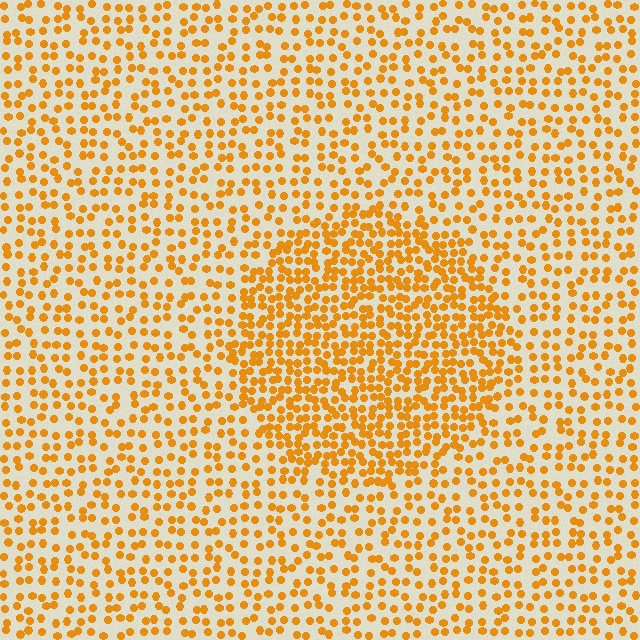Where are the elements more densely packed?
The elements are more densely packed inside the circle boundary.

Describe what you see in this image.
The image contains small orange elements arranged at two different densities. A circle-shaped region is visible where the elements are more densely packed than the surrounding area.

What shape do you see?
I see a circle.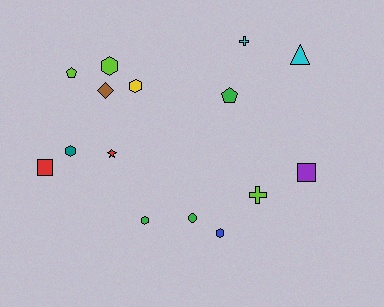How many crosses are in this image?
There are 2 crosses.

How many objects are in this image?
There are 15 objects.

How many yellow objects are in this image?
There is 1 yellow object.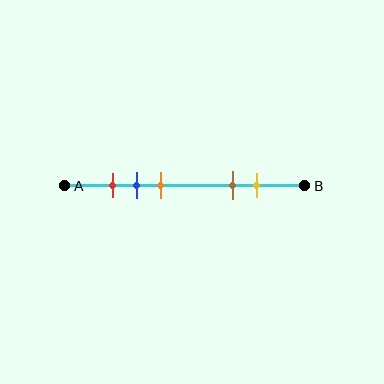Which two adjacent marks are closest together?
The red and blue marks are the closest adjacent pair.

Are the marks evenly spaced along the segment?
No, the marks are not evenly spaced.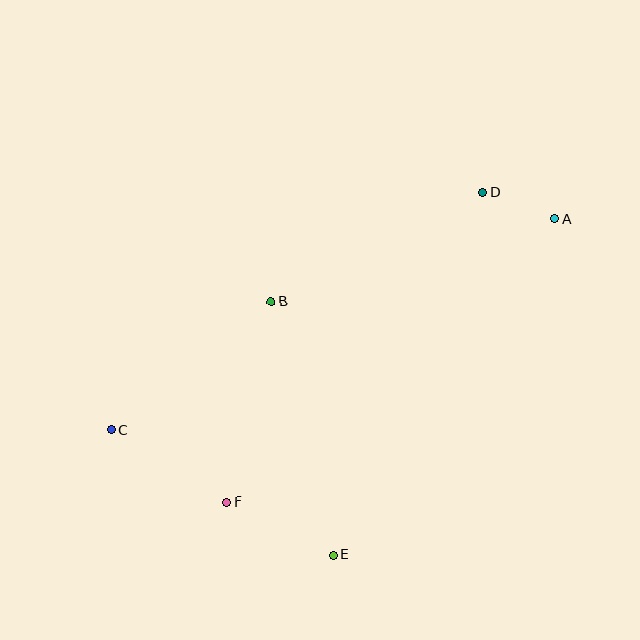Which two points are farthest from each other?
Points A and C are farthest from each other.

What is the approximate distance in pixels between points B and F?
The distance between B and F is approximately 205 pixels.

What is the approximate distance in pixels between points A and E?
The distance between A and E is approximately 402 pixels.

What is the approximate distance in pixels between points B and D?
The distance between B and D is approximately 239 pixels.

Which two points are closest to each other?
Points A and D are closest to each other.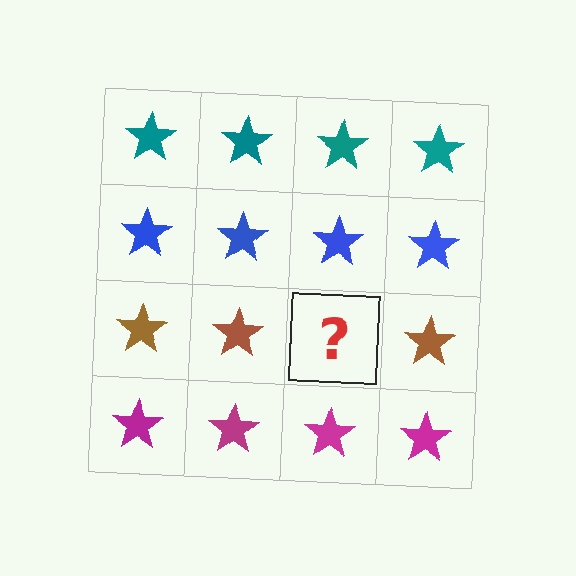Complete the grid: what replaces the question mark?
The question mark should be replaced with a brown star.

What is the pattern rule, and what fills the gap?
The rule is that each row has a consistent color. The gap should be filled with a brown star.